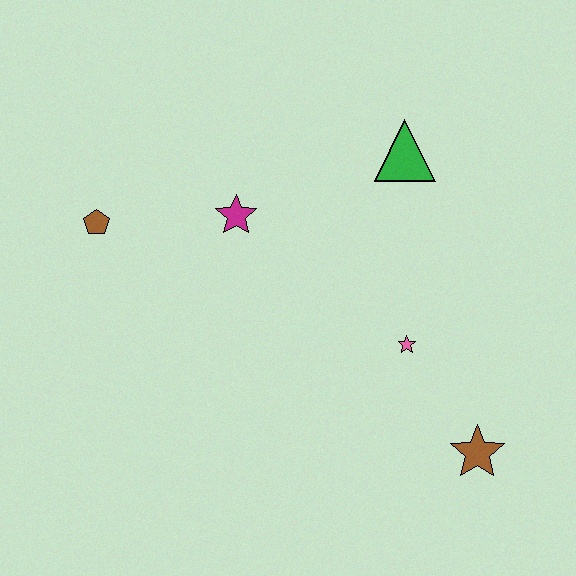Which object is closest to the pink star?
The brown star is closest to the pink star.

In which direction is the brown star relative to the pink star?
The brown star is below the pink star.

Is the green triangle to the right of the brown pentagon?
Yes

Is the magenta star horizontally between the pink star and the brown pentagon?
Yes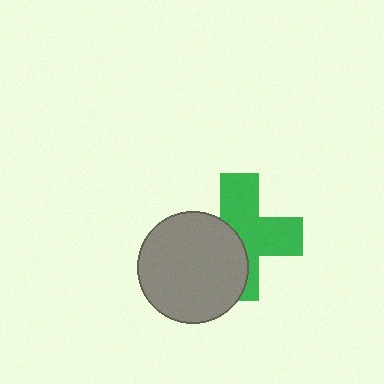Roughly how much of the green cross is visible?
About half of it is visible (roughly 57%).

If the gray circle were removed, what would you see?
You would see the complete green cross.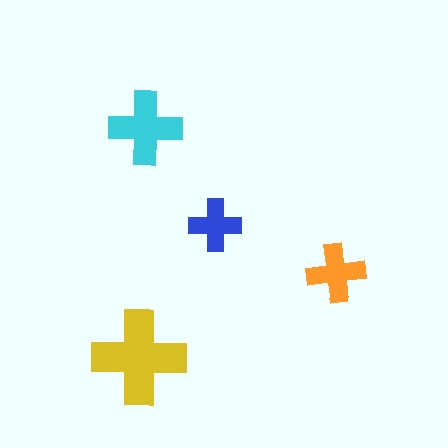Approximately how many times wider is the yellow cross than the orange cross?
About 1.5 times wider.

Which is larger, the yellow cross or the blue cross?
The yellow one.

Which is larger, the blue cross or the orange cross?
The orange one.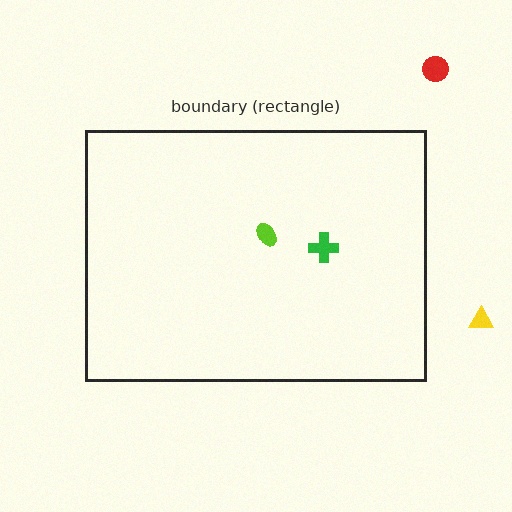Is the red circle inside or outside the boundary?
Outside.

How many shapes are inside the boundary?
2 inside, 2 outside.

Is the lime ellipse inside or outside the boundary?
Inside.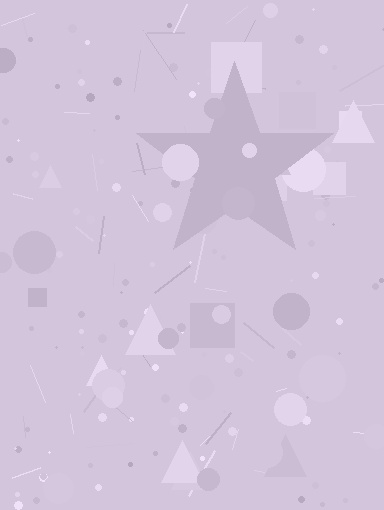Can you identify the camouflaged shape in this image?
The camouflaged shape is a star.